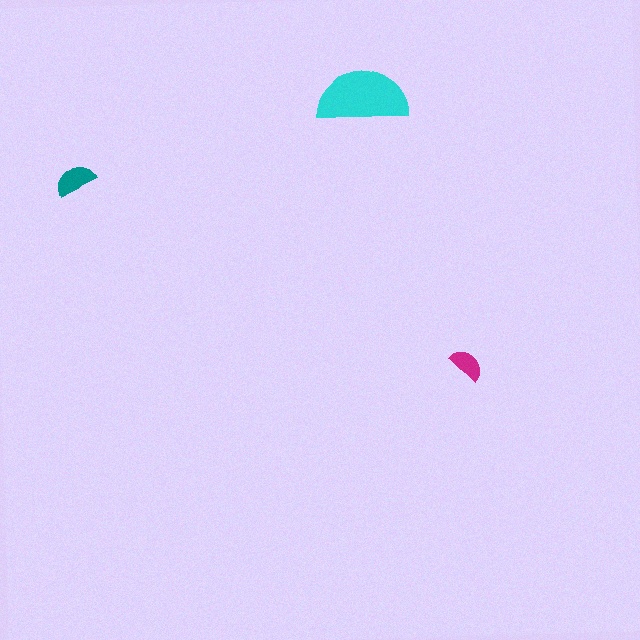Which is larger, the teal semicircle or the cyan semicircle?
The cyan one.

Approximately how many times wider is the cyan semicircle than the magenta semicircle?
About 2.5 times wider.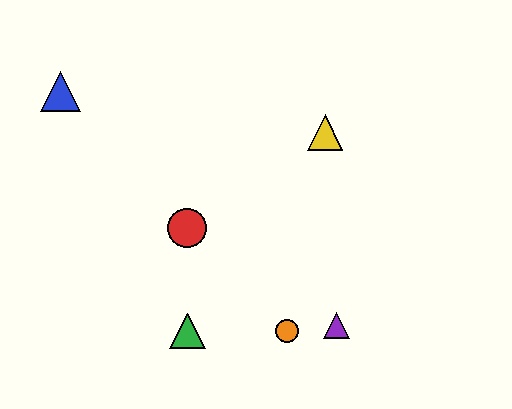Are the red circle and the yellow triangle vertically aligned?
No, the red circle is at x≈187 and the yellow triangle is at x≈325.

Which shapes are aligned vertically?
The red circle, the green triangle are aligned vertically.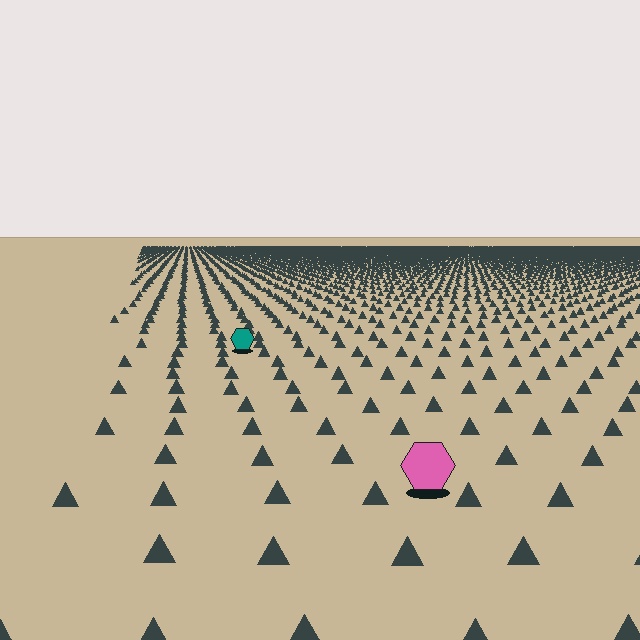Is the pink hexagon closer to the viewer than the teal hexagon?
Yes. The pink hexagon is closer — you can tell from the texture gradient: the ground texture is coarser near it.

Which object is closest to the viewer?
The pink hexagon is closest. The texture marks near it are larger and more spread out.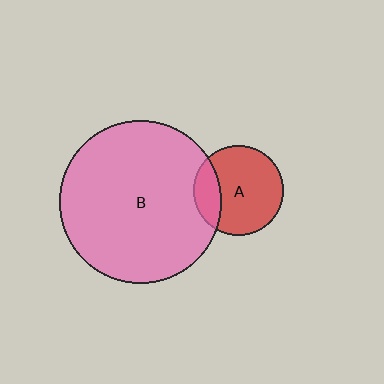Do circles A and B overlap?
Yes.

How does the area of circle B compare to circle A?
Approximately 3.3 times.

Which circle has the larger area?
Circle B (pink).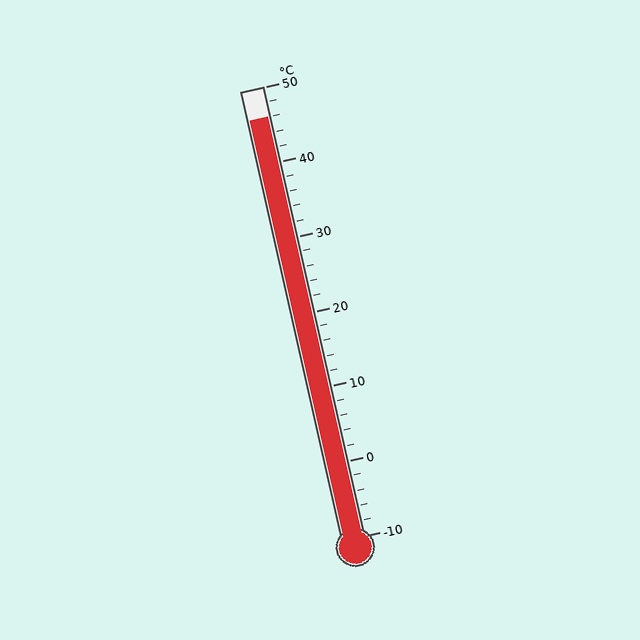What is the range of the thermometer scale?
The thermometer scale ranges from -10°C to 50°C.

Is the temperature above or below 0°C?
The temperature is above 0°C.